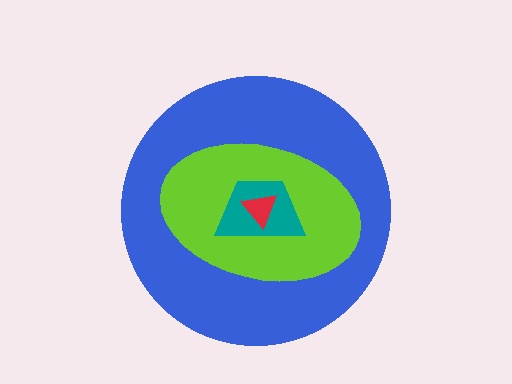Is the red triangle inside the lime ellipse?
Yes.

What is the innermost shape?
The red triangle.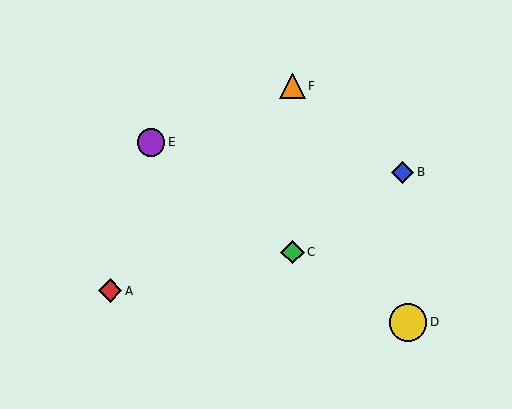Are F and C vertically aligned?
Yes, both are at x≈292.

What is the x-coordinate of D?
Object D is at x≈408.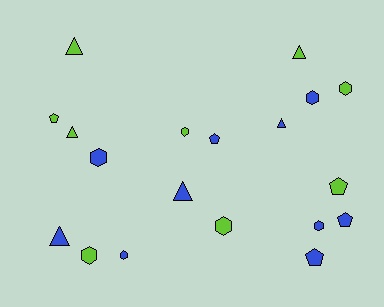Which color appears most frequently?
Blue, with 10 objects.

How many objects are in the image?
There are 19 objects.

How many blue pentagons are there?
There are 3 blue pentagons.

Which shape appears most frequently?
Hexagon, with 8 objects.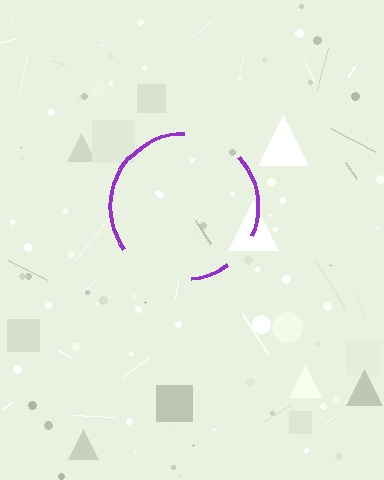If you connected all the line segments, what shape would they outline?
They would outline a circle.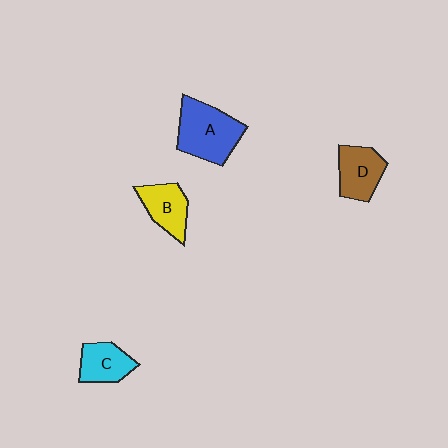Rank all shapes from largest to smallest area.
From largest to smallest: A (blue), D (brown), B (yellow), C (cyan).